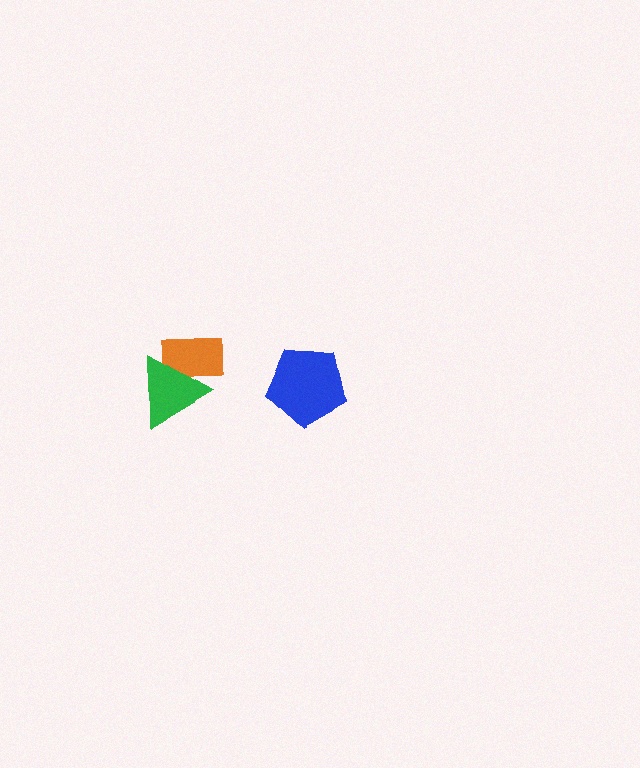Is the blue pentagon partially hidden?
No, no other shape covers it.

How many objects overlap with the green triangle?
1 object overlaps with the green triangle.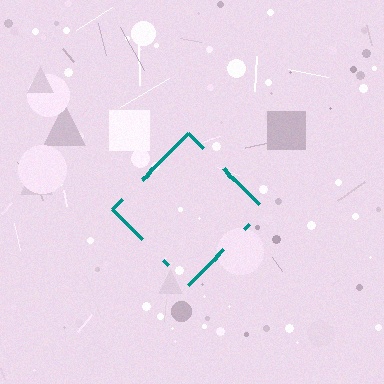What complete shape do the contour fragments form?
The contour fragments form a diamond.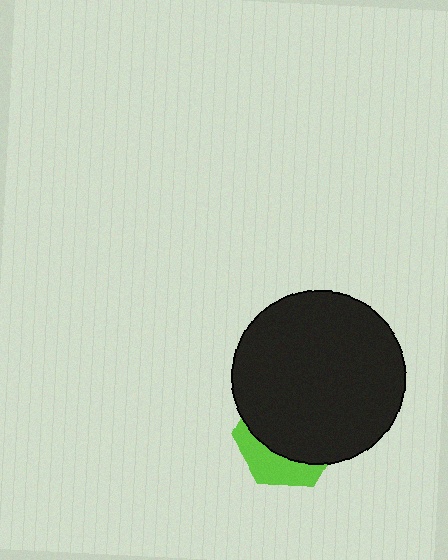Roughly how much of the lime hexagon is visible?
A small part of it is visible (roughly 31%).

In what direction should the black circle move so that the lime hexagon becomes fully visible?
The black circle should move up. That is the shortest direction to clear the overlap and leave the lime hexagon fully visible.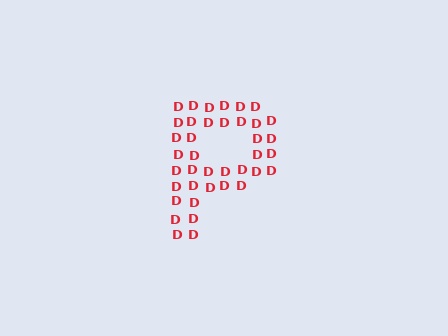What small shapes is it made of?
It is made of small letter D's.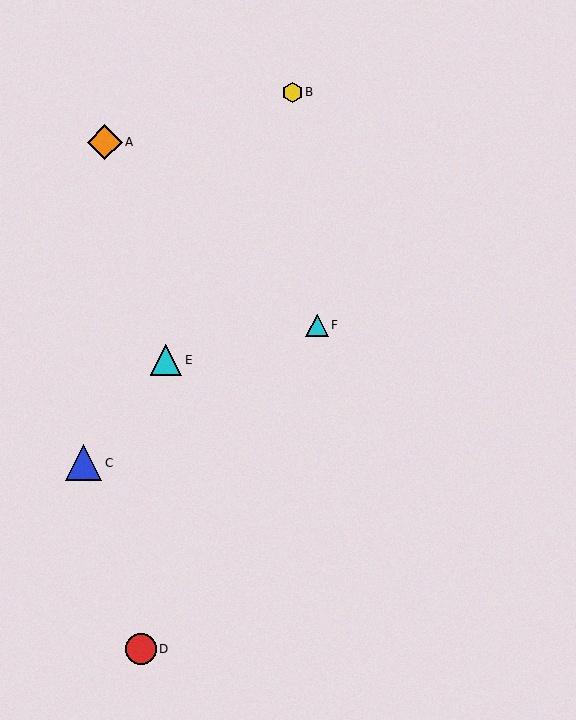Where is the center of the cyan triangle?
The center of the cyan triangle is at (317, 325).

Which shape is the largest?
The blue triangle (labeled C) is the largest.